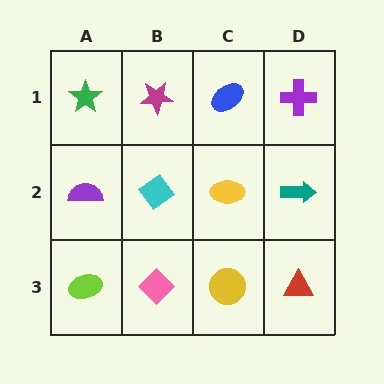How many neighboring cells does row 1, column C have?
3.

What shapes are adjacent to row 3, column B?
A cyan diamond (row 2, column B), a lime ellipse (row 3, column A), a yellow circle (row 3, column C).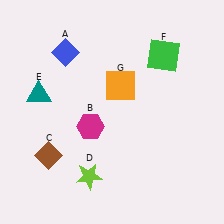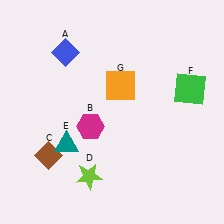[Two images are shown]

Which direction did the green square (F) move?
The green square (F) moved down.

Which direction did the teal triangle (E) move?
The teal triangle (E) moved down.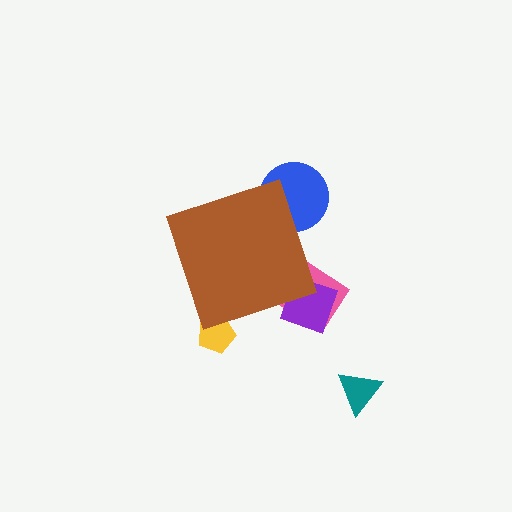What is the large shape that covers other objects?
A brown diamond.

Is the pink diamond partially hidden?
Yes, the pink diamond is partially hidden behind the brown diamond.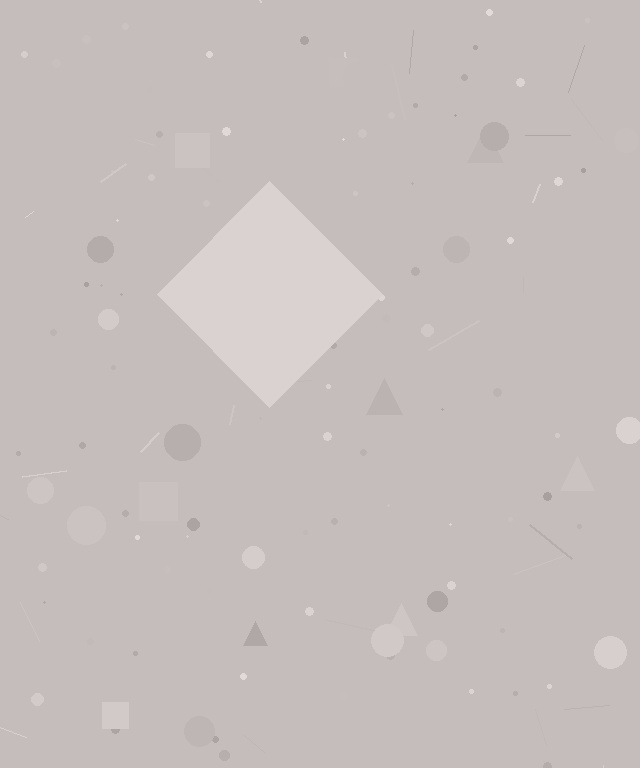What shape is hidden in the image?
A diamond is hidden in the image.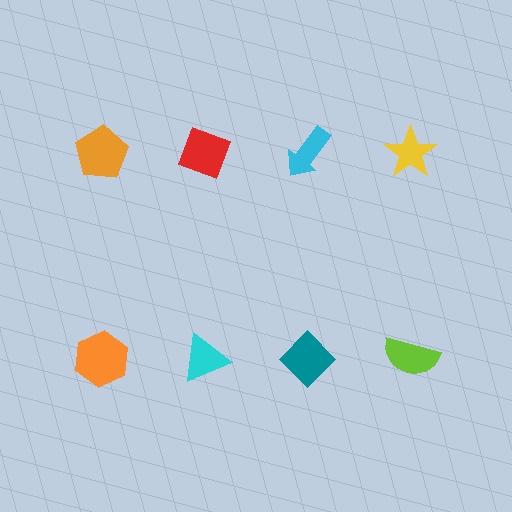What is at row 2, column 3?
A teal diamond.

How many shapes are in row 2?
4 shapes.